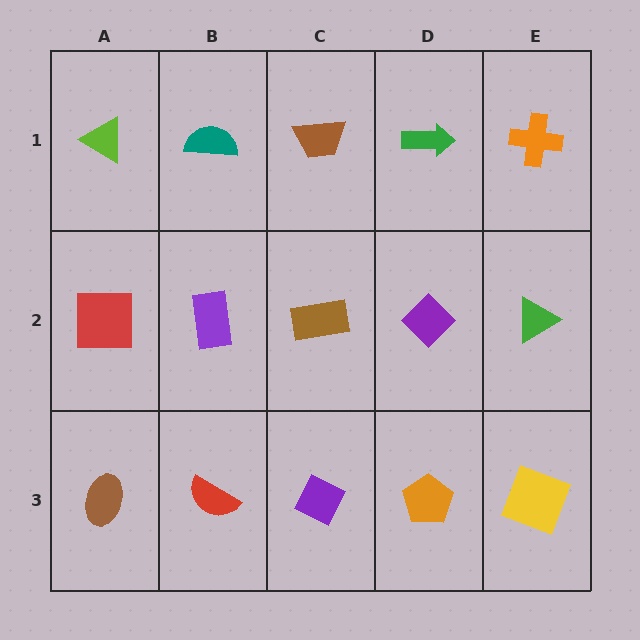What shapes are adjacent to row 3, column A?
A red square (row 2, column A), a red semicircle (row 3, column B).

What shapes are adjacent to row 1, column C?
A brown rectangle (row 2, column C), a teal semicircle (row 1, column B), a green arrow (row 1, column D).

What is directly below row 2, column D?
An orange pentagon.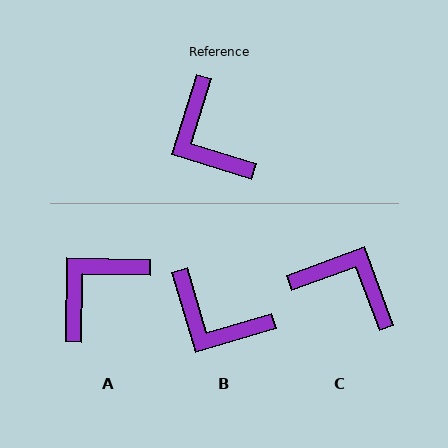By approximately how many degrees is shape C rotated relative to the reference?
Approximately 142 degrees clockwise.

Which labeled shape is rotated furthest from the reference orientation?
C, about 142 degrees away.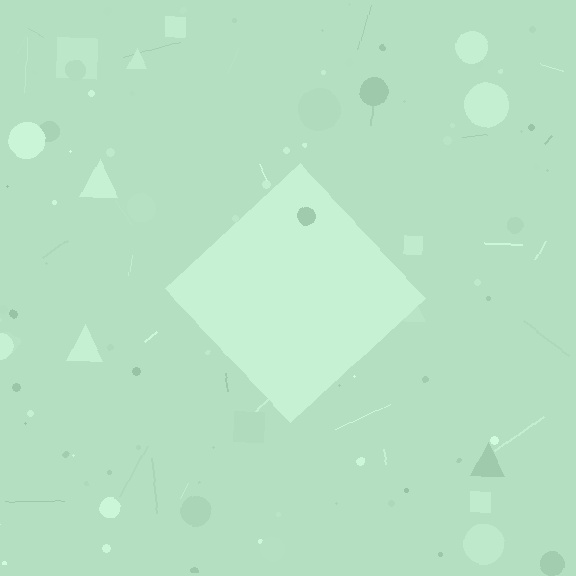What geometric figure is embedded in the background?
A diamond is embedded in the background.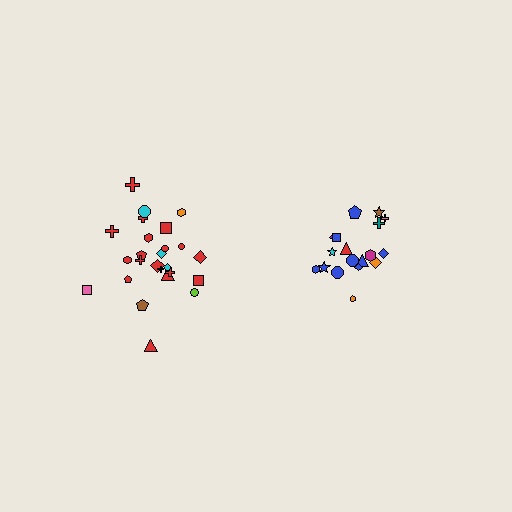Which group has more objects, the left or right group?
The left group.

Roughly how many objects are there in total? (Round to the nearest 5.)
Roughly 45 objects in total.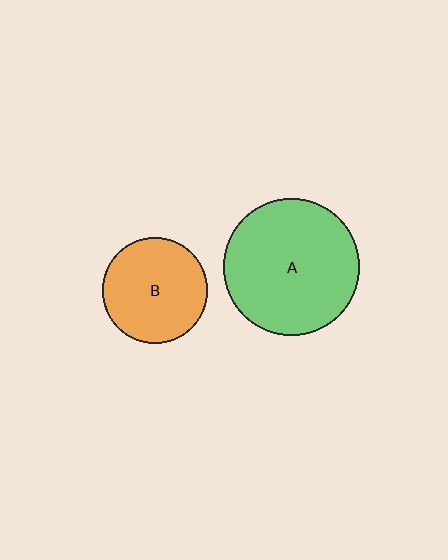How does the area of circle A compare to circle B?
Approximately 1.7 times.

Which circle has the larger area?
Circle A (green).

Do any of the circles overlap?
No, none of the circles overlap.